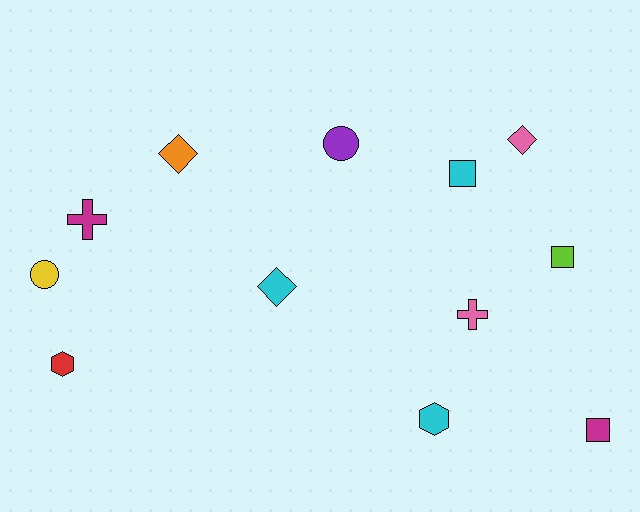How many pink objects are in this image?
There are 2 pink objects.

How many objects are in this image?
There are 12 objects.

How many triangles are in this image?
There are no triangles.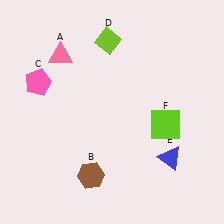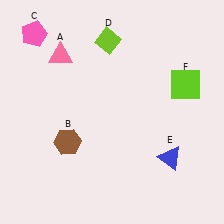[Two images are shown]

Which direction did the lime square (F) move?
The lime square (F) moved up.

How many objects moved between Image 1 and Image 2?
3 objects moved between the two images.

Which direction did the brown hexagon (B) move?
The brown hexagon (B) moved up.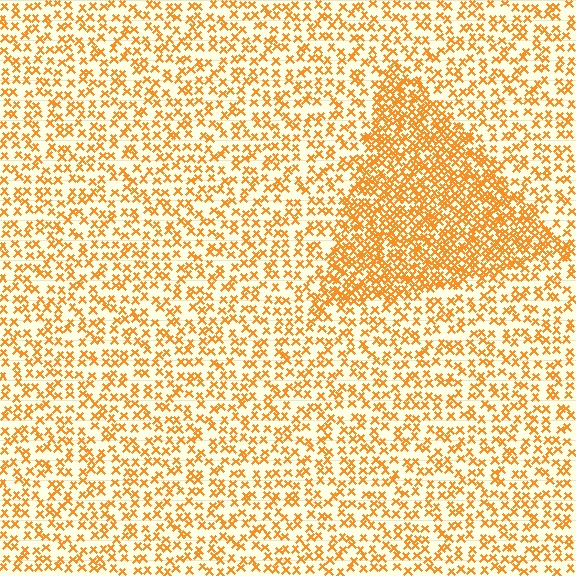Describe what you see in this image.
The image contains small orange elements arranged at two different densities. A triangle-shaped region is visible where the elements are more densely packed than the surrounding area.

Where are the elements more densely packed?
The elements are more densely packed inside the triangle boundary.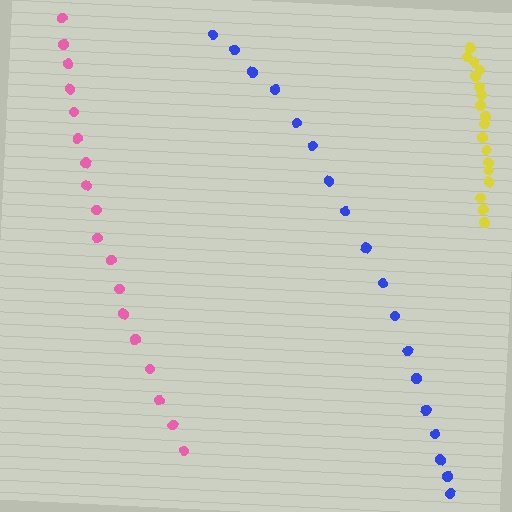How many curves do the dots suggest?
There are 3 distinct paths.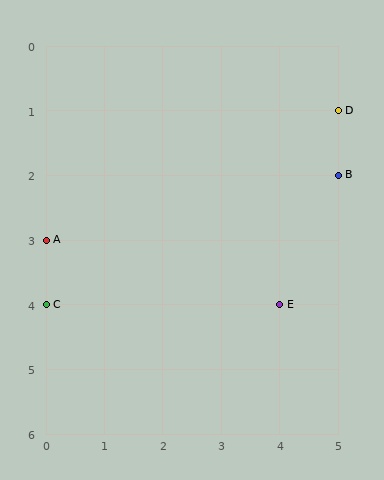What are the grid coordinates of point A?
Point A is at grid coordinates (0, 3).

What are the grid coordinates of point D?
Point D is at grid coordinates (5, 1).